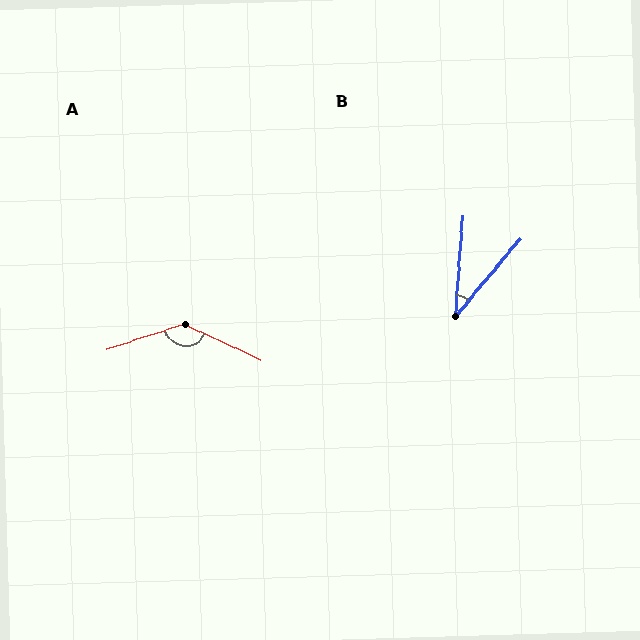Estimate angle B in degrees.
Approximately 36 degrees.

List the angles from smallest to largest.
B (36°), A (136°).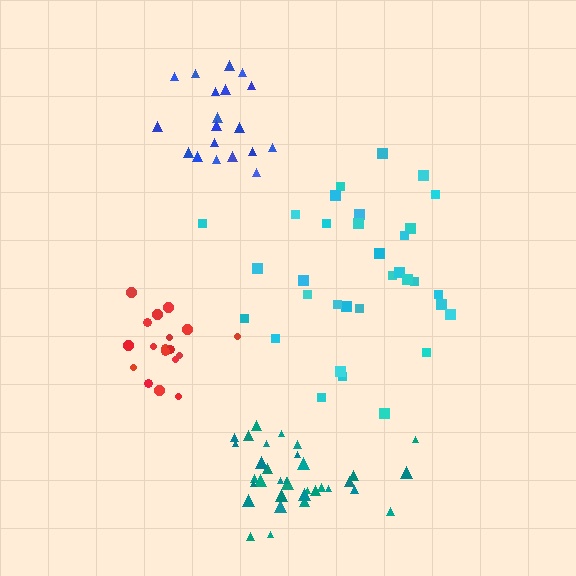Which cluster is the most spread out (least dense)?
Cyan.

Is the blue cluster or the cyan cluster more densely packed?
Blue.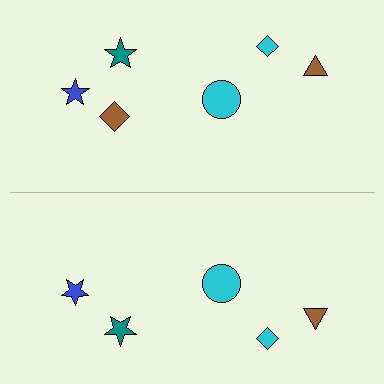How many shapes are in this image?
There are 11 shapes in this image.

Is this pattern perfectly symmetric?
No, the pattern is not perfectly symmetric. A brown diamond is missing from the bottom side.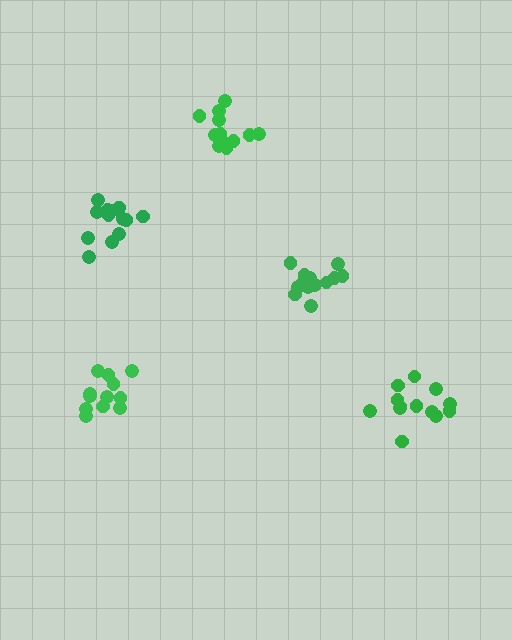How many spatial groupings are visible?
There are 5 spatial groupings.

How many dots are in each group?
Group 1: 13 dots, Group 2: 12 dots, Group 3: 12 dots, Group 4: 15 dots, Group 5: 13 dots (65 total).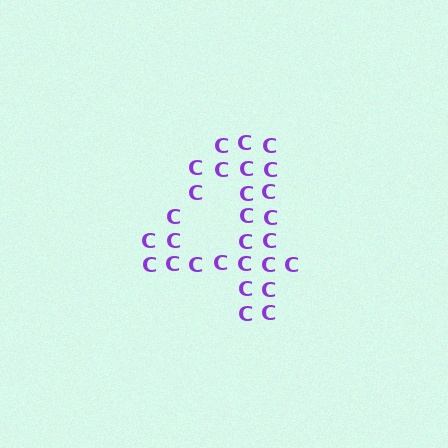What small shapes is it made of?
It is made of small letter C's.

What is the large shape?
The large shape is the digit 4.